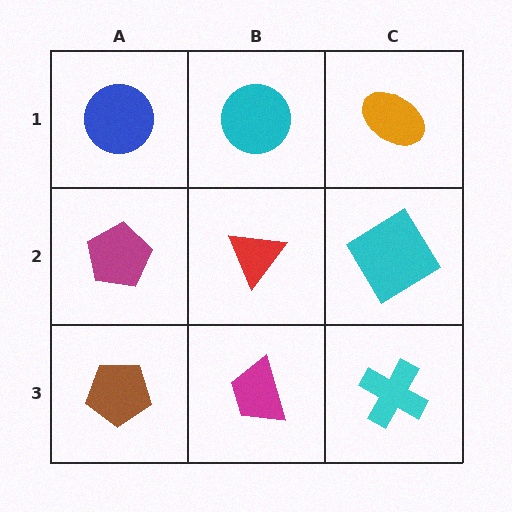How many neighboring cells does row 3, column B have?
3.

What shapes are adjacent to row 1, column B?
A red triangle (row 2, column B), a blue circle (row 1, column A), an orange ellipse (row 1, column C).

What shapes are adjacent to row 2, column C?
An orange ellipse (row 1, column C), a cyan cross (row 3, column C), a red triangle (row 2, column B).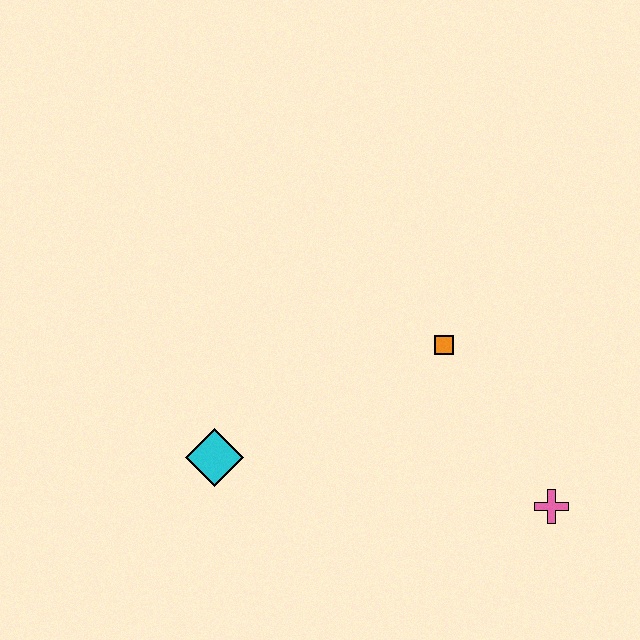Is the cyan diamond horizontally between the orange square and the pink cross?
No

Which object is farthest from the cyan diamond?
The pink cross is farthest from the cyan diamond.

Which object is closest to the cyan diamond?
The orange square is closest to the cyan diamond.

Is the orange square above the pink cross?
Yes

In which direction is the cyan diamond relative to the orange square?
The cyan diamond is to the left of the orange square.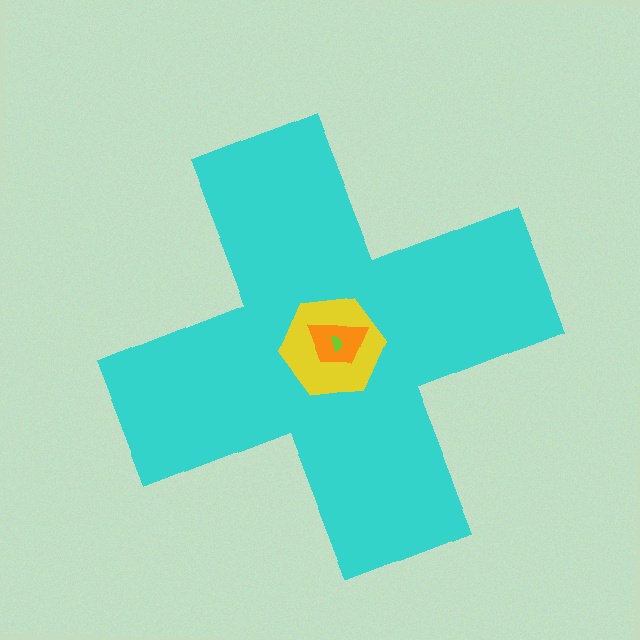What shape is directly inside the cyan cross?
The yellow hexagon.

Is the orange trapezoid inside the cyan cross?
Yes.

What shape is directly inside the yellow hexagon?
The orange trapezoid.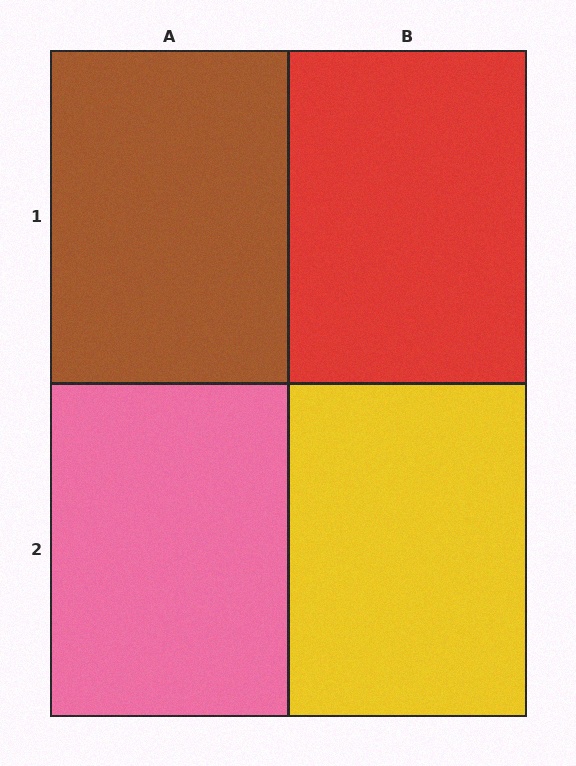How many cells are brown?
1 cell is brown.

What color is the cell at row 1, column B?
Red.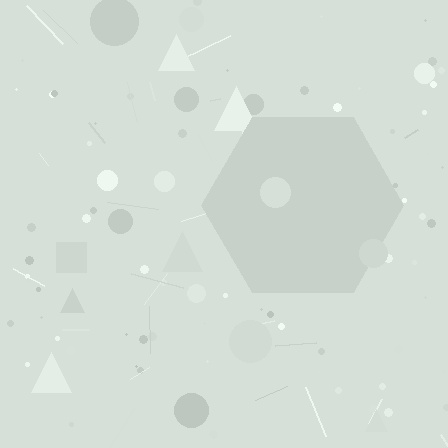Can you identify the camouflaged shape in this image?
The camouflaged shape is a hexagon.